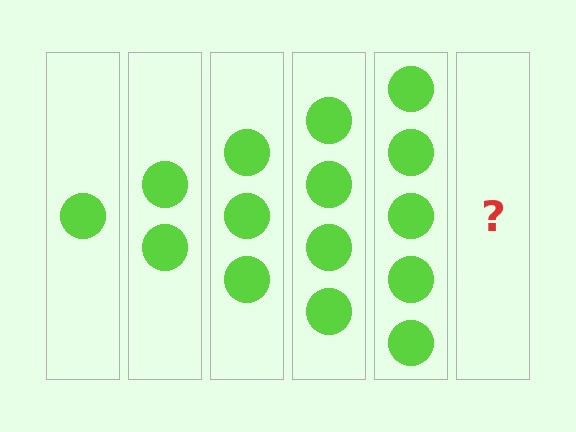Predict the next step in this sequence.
The next step is 6 circles.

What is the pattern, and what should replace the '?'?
The pattern is that each step adds one more circle. The '?' should be 6 circles.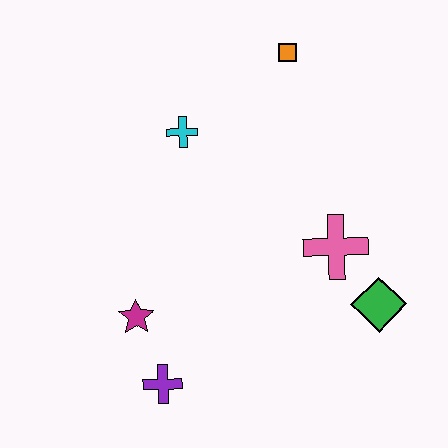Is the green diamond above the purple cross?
Yes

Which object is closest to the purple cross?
The magenta star is closest to the purple cross.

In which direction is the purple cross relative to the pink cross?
The purple cross is to the left of the pink cross.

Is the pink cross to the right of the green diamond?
No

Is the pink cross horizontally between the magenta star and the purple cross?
No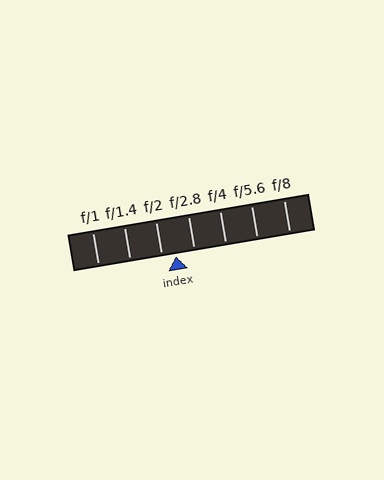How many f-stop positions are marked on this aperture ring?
There are 7 f-stop positions marked.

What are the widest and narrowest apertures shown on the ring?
The widest aperture shown is f/1 and the narrowest is f/8.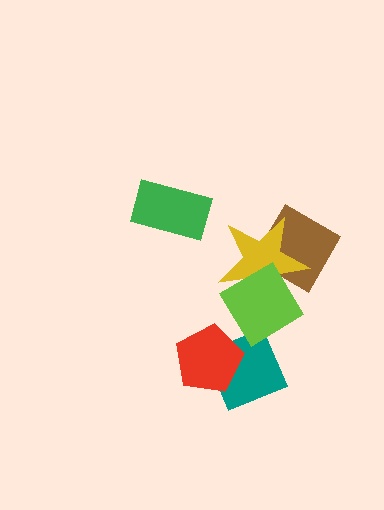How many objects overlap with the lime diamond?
3 objects overlap with the lime diamond.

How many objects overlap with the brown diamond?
2 objects overlap with the brown diamond.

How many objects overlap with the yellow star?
2 objects overlap with the yellow star.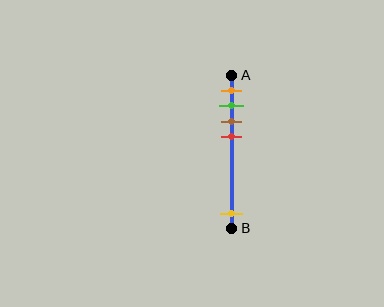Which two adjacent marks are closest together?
The green and brown marks are the closest adjacent pair.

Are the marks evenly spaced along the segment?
No, the marks are not evenly spaced.